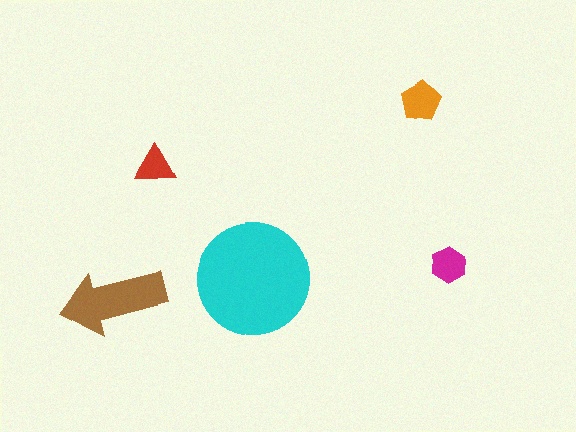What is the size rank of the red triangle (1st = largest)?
5th.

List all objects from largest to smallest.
The cyan circle, the brown arrow, the orange pentagon, the magenta hexagon, the red triangle.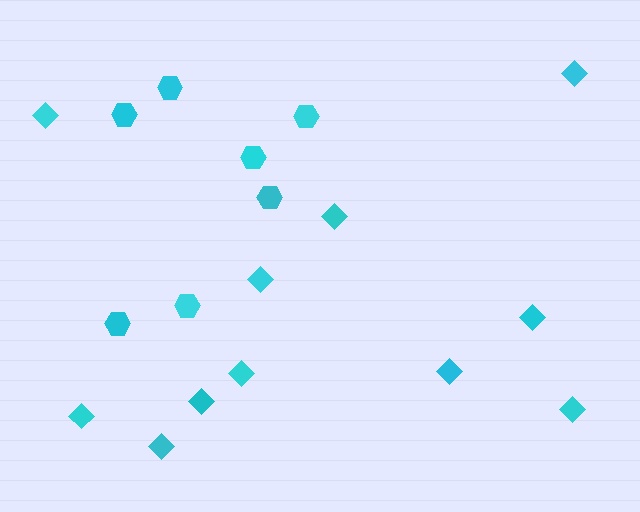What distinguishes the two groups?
There are 2 groups: one group of diamonds (11) and one group of hexagons (7).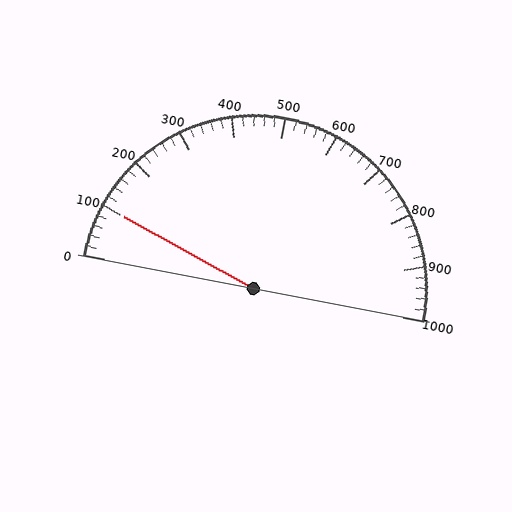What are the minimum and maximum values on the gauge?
The gauge ranges from 0 to 1000.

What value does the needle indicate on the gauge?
The needle indicates approximately 100.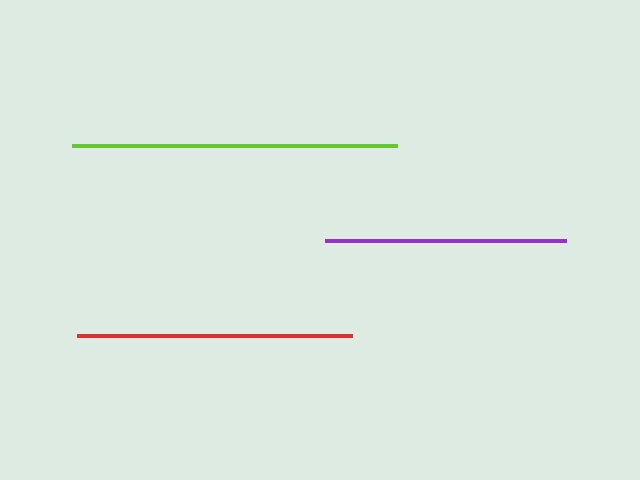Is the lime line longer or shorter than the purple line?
The lime line is longer than the purple line.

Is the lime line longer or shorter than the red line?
The lime line is longer than the red line.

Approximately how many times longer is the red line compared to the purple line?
The red line is approximately 1.1 times the length of the purple line.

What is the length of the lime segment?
The lime segment is approximately 325 pixels long.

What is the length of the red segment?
The red segment is approximately 275 pixels long.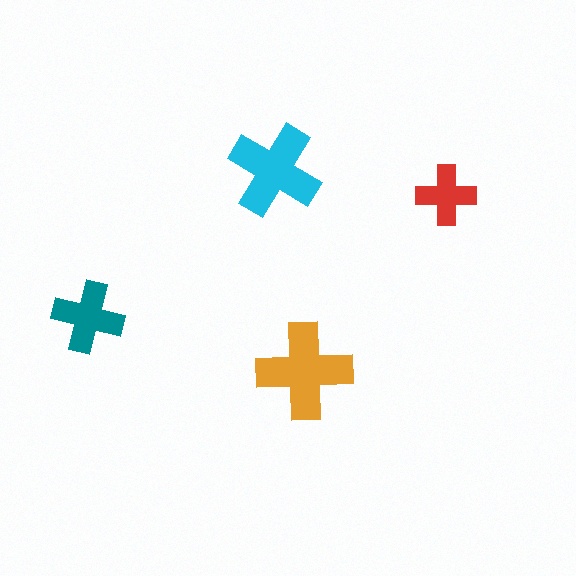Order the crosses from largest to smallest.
the orange one, the cyan one, the teal one, the red one.